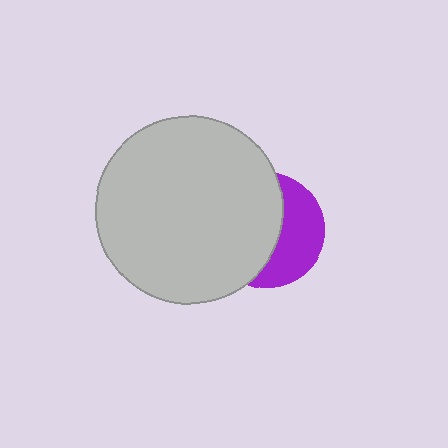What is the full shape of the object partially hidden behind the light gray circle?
The partially hidden object is a purple circle.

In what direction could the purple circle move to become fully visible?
The purple circle could move right. That would shift it out from behind the light gray circle entirely.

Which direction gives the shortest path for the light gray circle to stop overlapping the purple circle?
Moving left gives the shortest separation.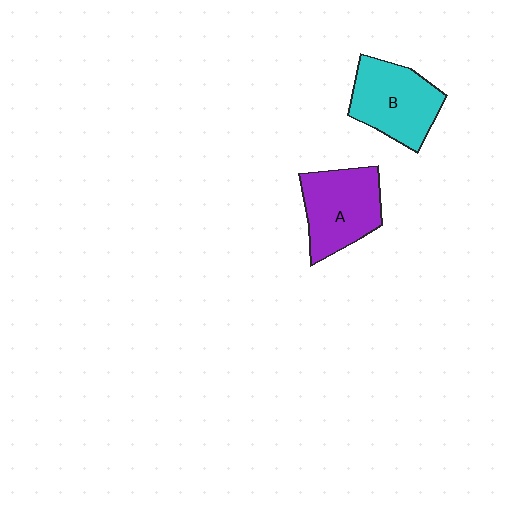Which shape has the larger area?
Shape B (cyan).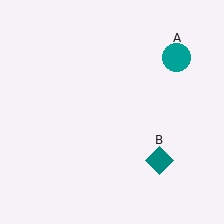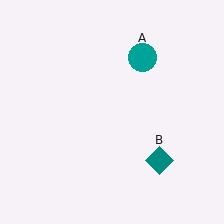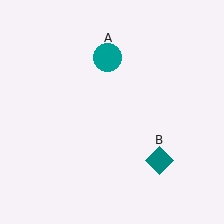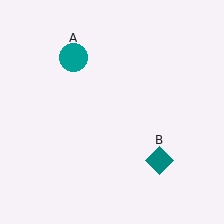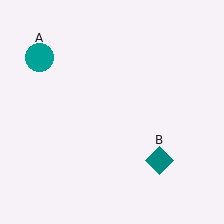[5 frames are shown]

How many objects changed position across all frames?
1 object changed position: teal circle (object A).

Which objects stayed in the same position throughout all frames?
Teal diamond (object B) remained stationary.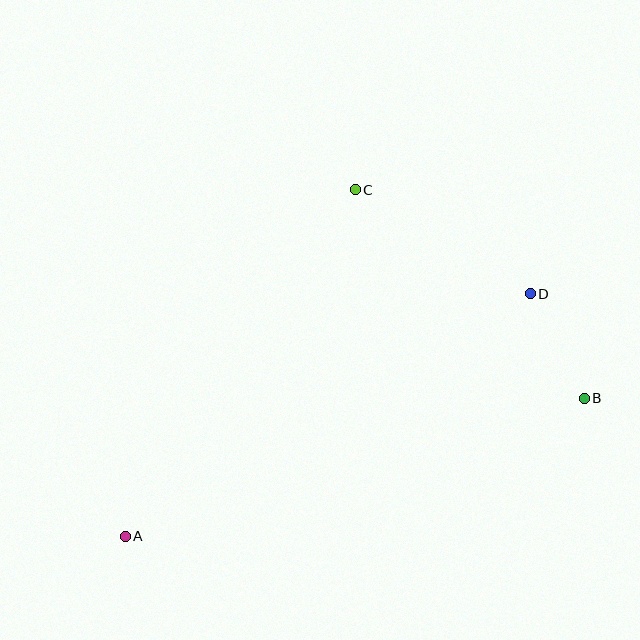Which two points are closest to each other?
Points B and D are closest to each other.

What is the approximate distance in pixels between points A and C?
The distance between A and C is approximately 416 pixels.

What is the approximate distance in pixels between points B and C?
The distance between B and C is approximately 310 pixels.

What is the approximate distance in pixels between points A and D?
The distance between A and D is approximately 472 pixels.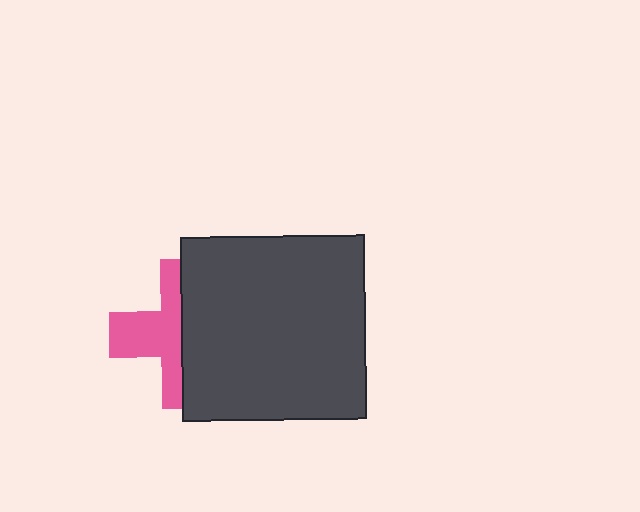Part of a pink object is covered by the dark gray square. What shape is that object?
It is a cross.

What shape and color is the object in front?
The object in front is a dark gray square.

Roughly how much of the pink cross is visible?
About half of it is visible (roughly 46%).